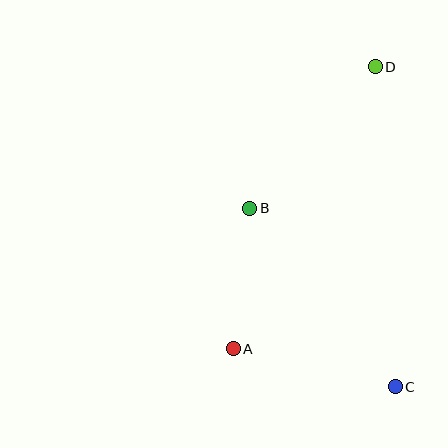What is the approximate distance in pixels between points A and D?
The distance between A and D is approximately 315 pixels.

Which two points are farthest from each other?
Points C and D are farthest from each other.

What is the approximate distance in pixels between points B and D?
The distance between B and D is approximately 189 pixels.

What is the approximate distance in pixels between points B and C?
The distance between B and C is approximately 230 pixels.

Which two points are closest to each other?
Points A and B are closest to each other.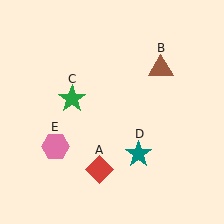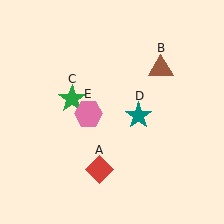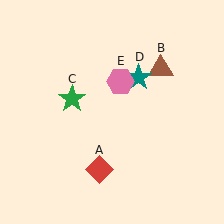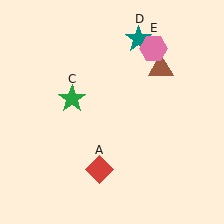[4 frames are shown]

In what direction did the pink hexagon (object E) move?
The pink hexagon (object E) moved up and to the right.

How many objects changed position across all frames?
2 objects changed position: teal star (object D), pink hexagon (object E).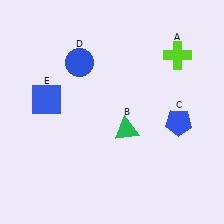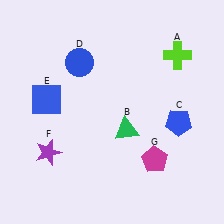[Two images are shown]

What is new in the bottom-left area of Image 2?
A purple star (F) was added in the bottom-left area of Image 2.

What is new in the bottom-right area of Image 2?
A magenta pentagon (G) was added in the bottom-right area of Image 2.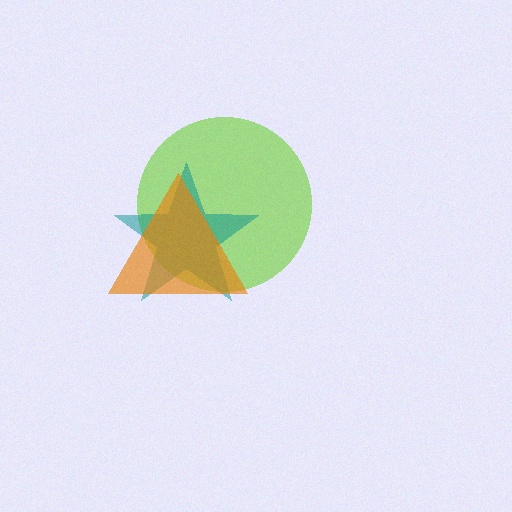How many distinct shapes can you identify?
There are 3 distinct shapes: a lime circle, a teal star, an orange triangle.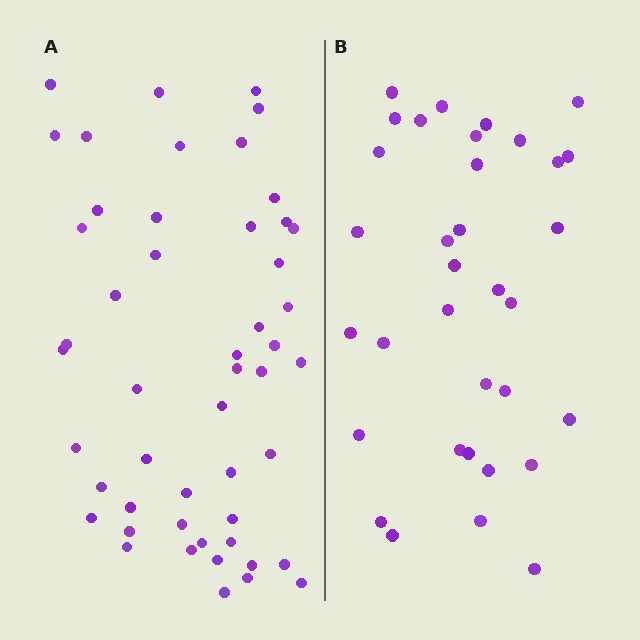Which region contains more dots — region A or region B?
Region A (the left region) has more dots.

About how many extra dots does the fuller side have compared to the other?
Region A has approximately 15 more dots than region B.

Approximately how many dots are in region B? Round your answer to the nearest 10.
About 30 dots. (The exact count is 34, which rounds to 30.)